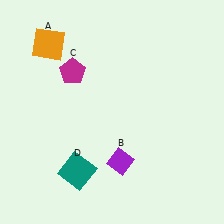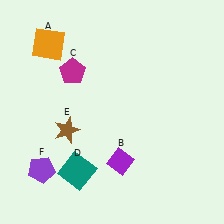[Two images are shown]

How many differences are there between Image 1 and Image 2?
There are 2 differences between the two images.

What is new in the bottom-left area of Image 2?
A brown star (E) was added in the bottom-left area of Image 2.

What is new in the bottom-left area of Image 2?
A purple pentagon (F) was added in the bottom-left area of Image 2.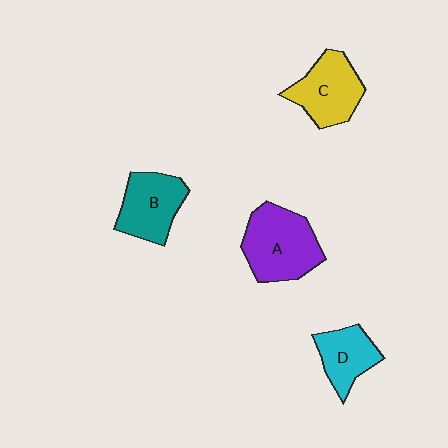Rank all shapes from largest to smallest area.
From largest to smallest: A (purple), C (yellow), B (teal), D (cyan).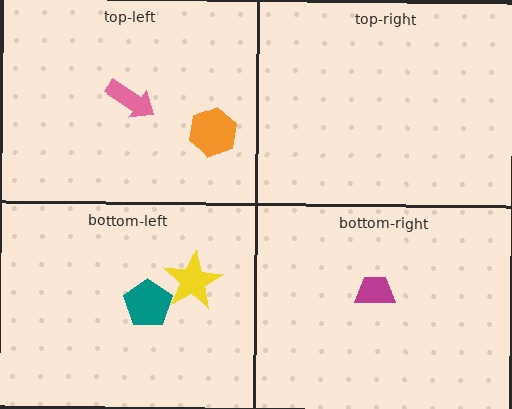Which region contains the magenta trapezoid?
The bottom-right region.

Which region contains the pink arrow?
The top-left region.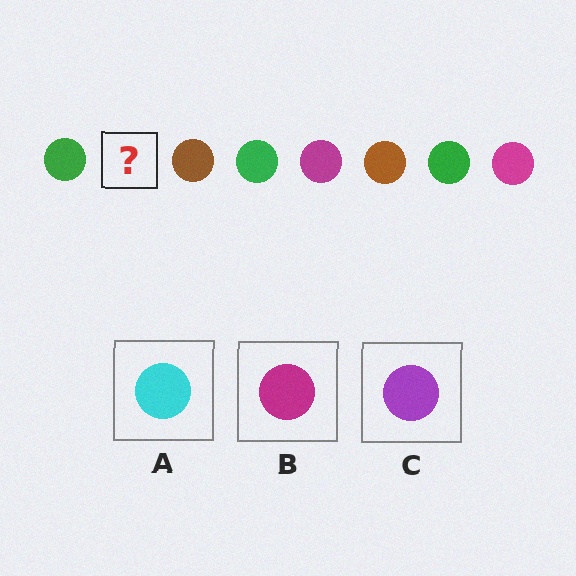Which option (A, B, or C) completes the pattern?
B.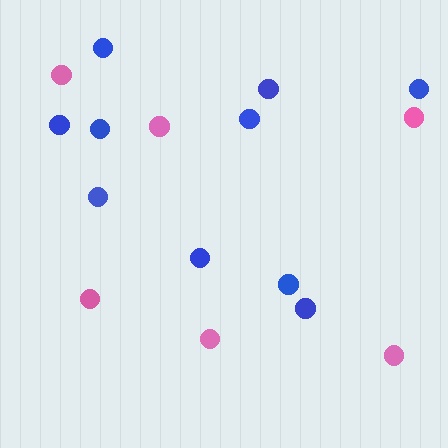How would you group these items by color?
There are 2 groups: one group of blue circles (10) and one group of pink circles (6).